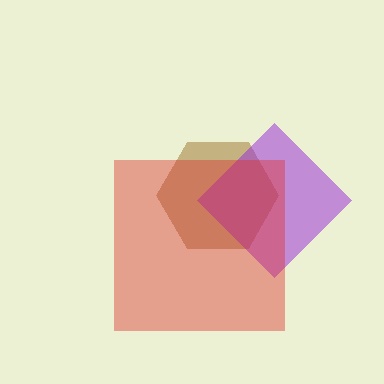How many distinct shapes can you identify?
There are 3 distinct shapes: a brown hexagon, a purple diamond, a red square.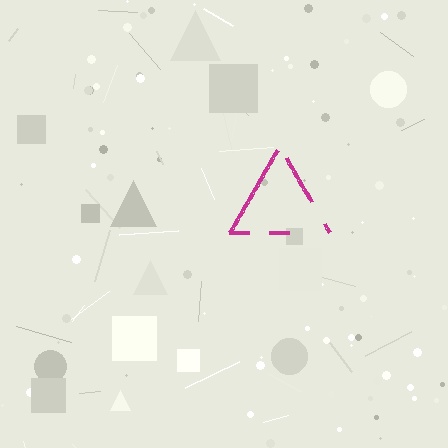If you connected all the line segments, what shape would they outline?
They would outline a triangle.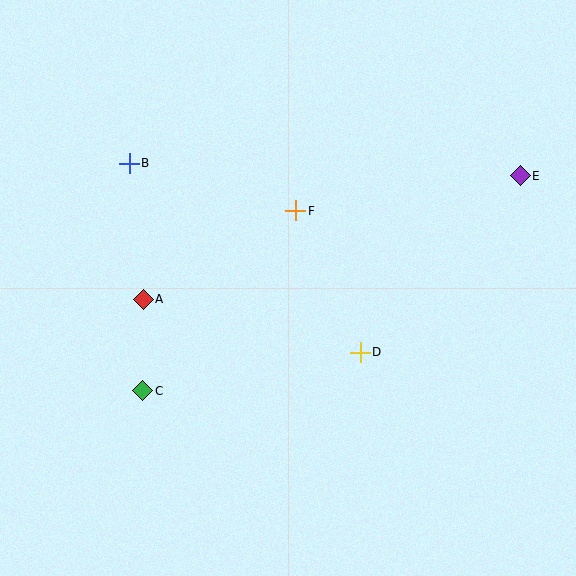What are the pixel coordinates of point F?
Point F is at (296, 211).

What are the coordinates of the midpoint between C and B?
The midpoint between C and B is at (136, 277).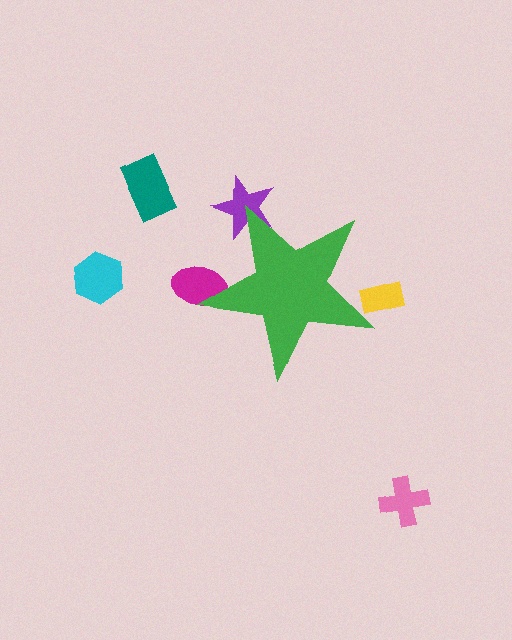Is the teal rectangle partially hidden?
No, the teal rectangle is fully visible.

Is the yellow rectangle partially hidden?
Yes, the yellow rectangle is partially hidden behind the green star.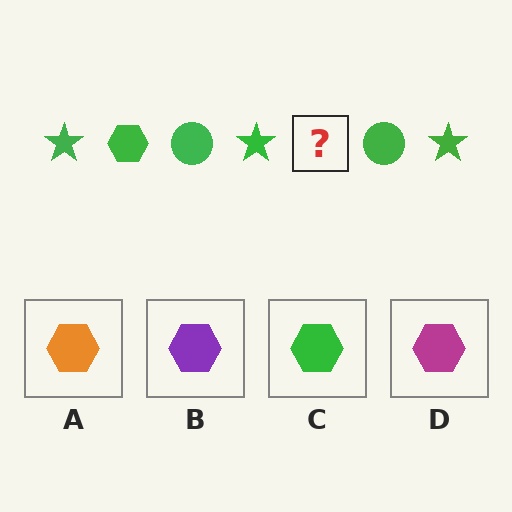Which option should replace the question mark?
Option C.